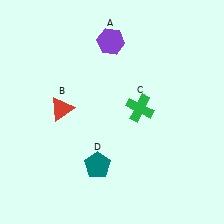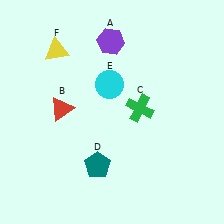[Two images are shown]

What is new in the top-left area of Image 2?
A cyan circle (E) was added in the top-left area of Image 2.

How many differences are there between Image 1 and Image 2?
There are 2 differences between the two images.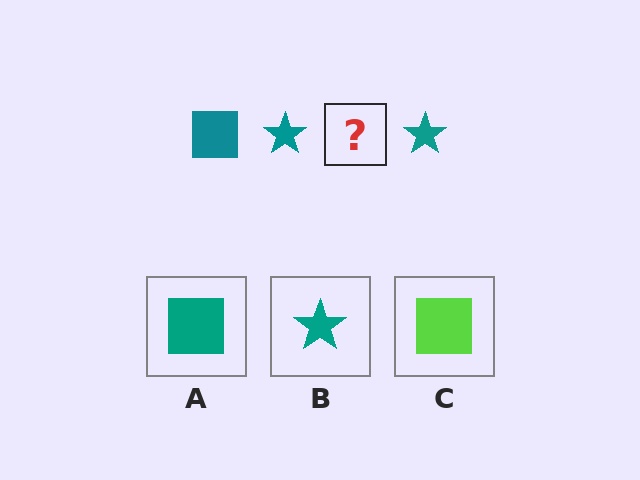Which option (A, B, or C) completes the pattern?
A.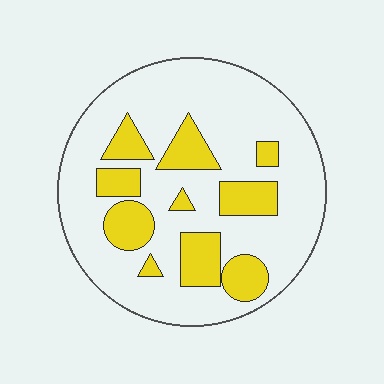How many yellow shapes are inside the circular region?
10.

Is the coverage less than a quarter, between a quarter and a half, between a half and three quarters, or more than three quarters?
Less than a quarter.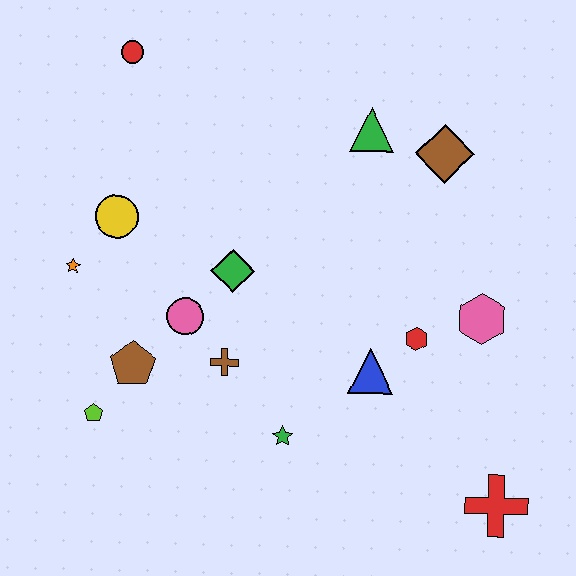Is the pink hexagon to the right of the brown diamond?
Yes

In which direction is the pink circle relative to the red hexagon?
The pink circle is to the left of the red hexagon.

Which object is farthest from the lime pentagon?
The brown diamond is farthest from the lime pentagon.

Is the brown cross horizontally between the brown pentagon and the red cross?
Yes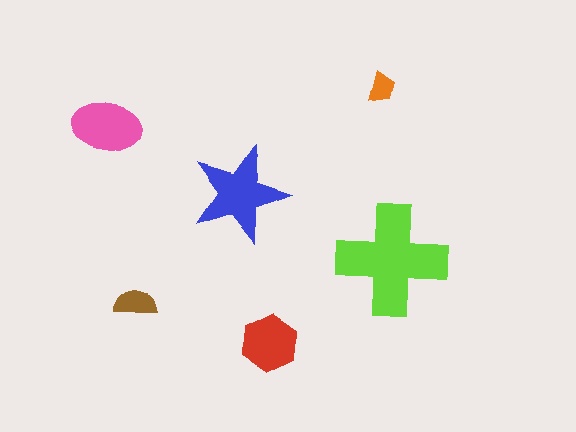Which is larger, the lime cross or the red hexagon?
The lime cross.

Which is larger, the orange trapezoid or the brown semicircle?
The brown semicircle.